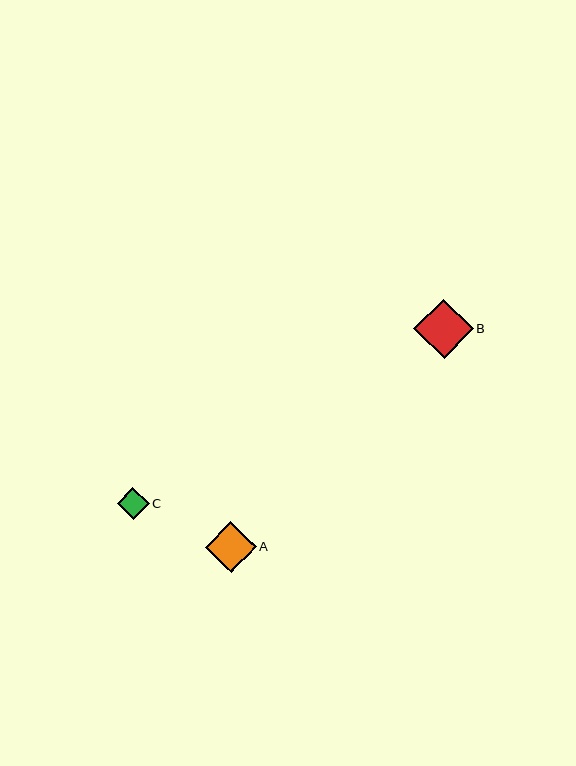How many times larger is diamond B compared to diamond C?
Diamond B is approximately 1.8 times the size of diamond C.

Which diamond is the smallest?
Diamond C is the smallest with a size of approximately 32 pixels.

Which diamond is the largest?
Diamond B is the largest with a size of approximately 59 pixels.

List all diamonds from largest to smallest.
From largest to smallest: B, A, C.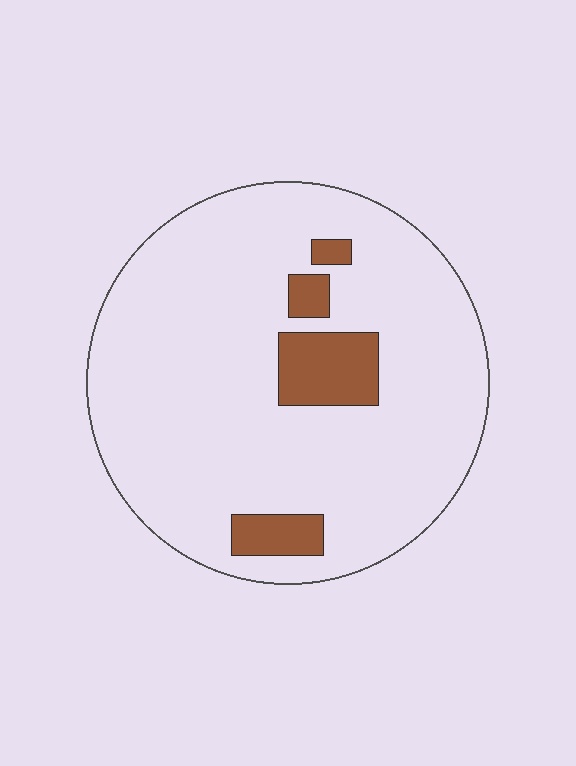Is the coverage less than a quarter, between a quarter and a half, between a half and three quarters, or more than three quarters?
Less than a quarter.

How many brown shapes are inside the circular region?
4.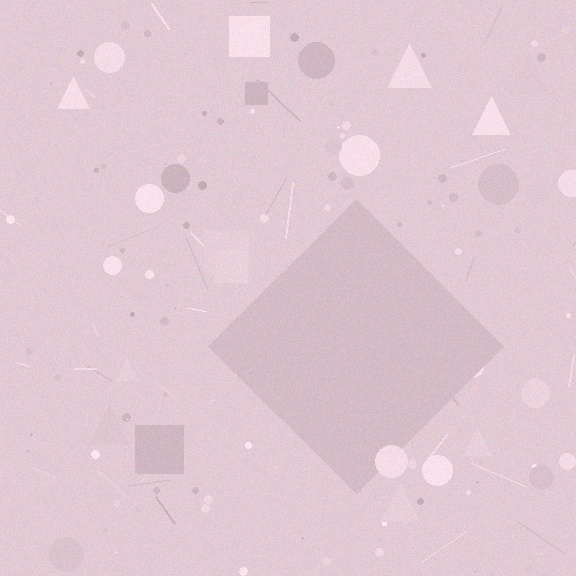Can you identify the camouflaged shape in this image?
The camouflaged shape is a diamond.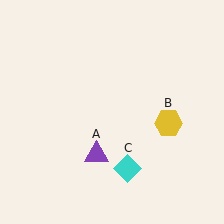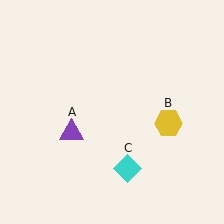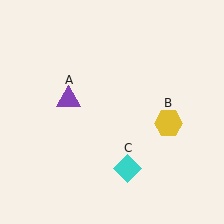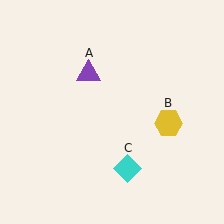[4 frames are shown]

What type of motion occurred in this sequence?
The purple triangle (object A) rotated clockwise around the center of the scene.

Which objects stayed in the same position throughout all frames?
Yellow hexagon (object B) and cyan diamond (object C) remained stationary.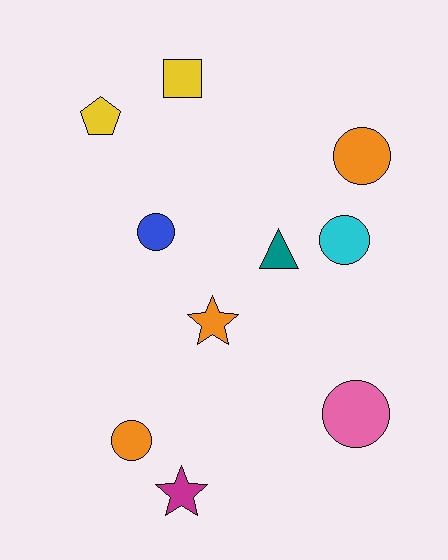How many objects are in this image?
There are 10 objects.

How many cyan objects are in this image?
There is 1 cyan object.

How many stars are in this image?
There are 2 stars.